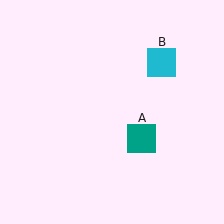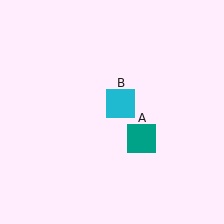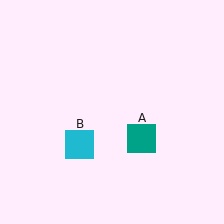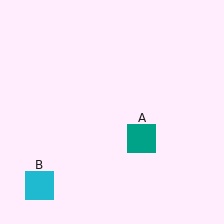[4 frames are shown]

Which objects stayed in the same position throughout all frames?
Teal square (object A) remained stationary.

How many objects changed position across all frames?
1 object changed position: cyan square (object B).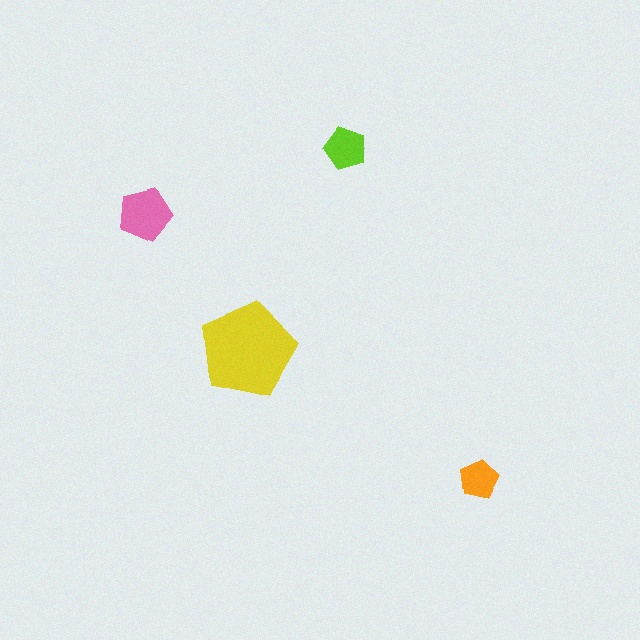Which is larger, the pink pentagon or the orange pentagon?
The pink one.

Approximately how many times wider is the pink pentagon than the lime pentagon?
About 1.5 times wider.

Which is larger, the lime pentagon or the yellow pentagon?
The yellow one.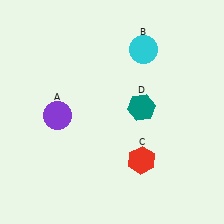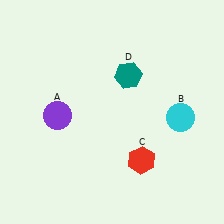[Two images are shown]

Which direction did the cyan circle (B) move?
The cyan circle (B) moved down.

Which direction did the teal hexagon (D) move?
The teal hexagon (D) moved up.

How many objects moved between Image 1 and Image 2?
2 objects moved between the two images.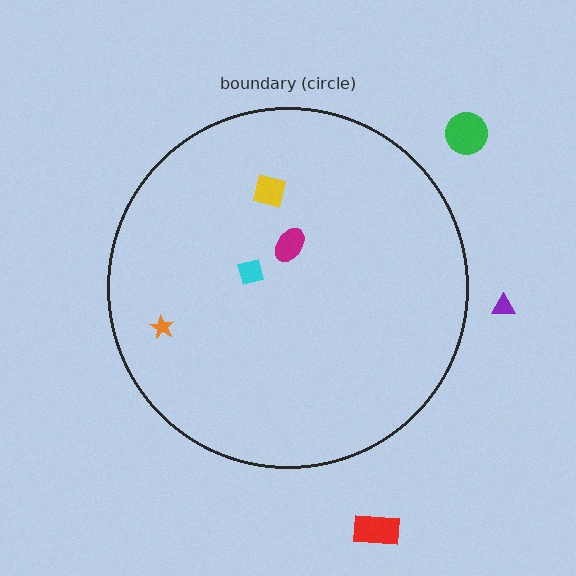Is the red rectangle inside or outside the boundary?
Outside.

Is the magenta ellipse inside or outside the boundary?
Inside.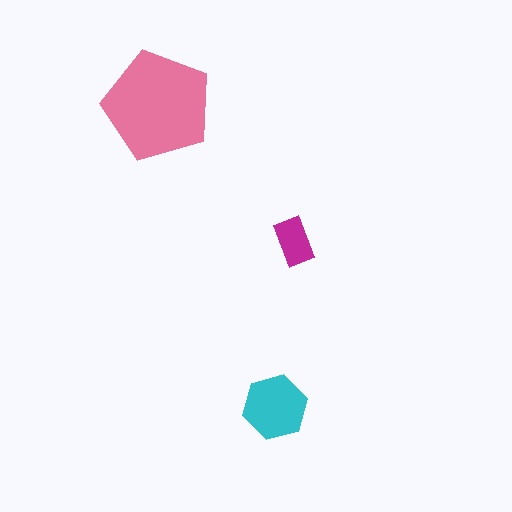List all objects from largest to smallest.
The pink pentagon, the cyan hexagon, the magenta rectangle.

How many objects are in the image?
There are 3 objects in the image.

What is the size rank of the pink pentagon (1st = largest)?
1st.